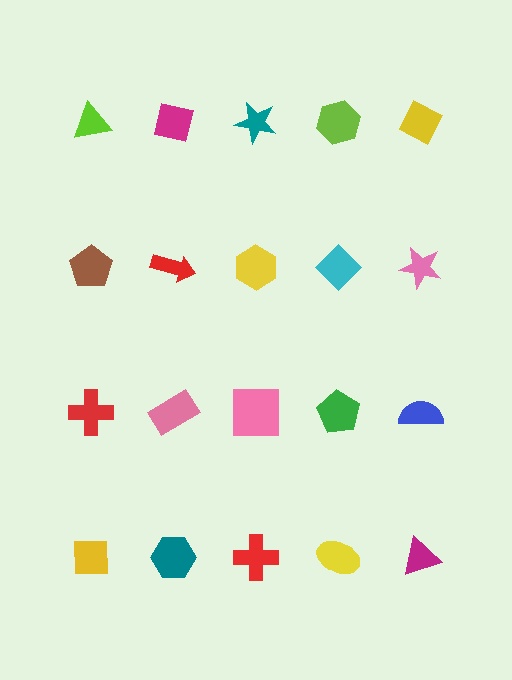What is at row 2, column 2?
A red arrow.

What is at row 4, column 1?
A yellow square.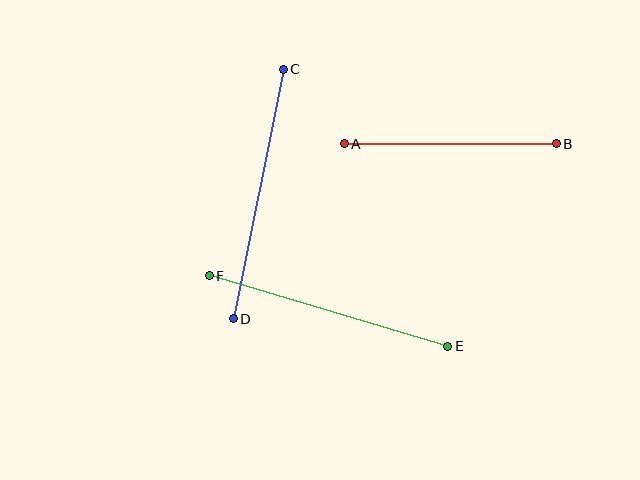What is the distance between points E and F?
The distance is approximately 249 pixels.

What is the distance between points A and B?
The distance is approximately 212 pixels.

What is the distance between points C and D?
The distance is approximately 254 pixels.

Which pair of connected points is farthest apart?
Points C and D are farthest apart.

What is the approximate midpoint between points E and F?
The midpoint is at approximately (328, 311) pixels.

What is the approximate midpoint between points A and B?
The midpoint is at approximately (450, 144) pixels.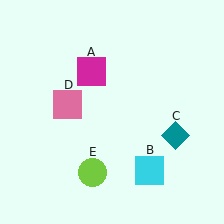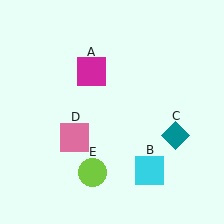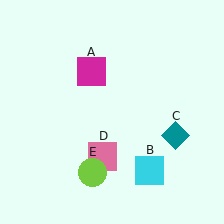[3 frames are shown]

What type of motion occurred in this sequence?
The pink square (object D) rotated counterclockwise around the center of the scene.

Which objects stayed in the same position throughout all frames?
Magenta square (object A) and cyan square (object B) and teal diamond (object C) and lime circle (object E) remained stationary.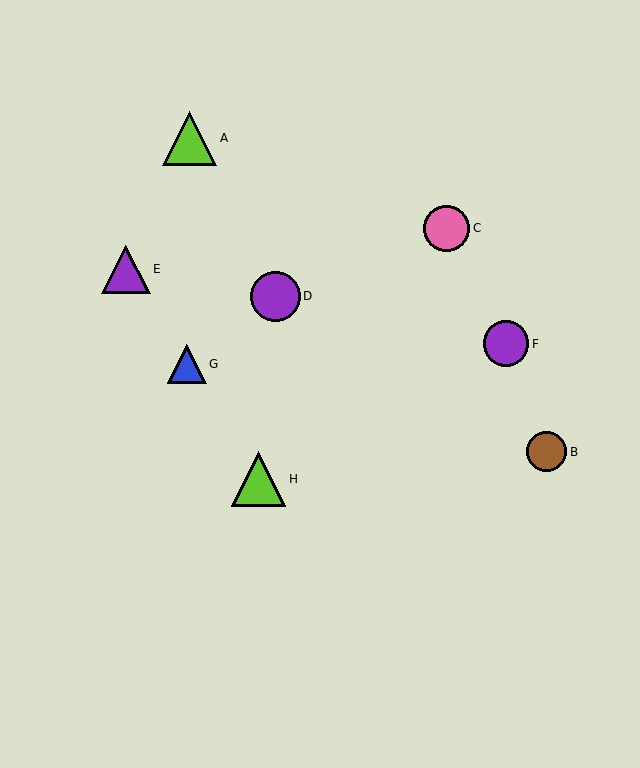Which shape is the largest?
The lime triangle (labeled H) is the largest.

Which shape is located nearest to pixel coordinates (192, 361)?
The blue triangle (labeled G) at (187, 364) is nearest to that location.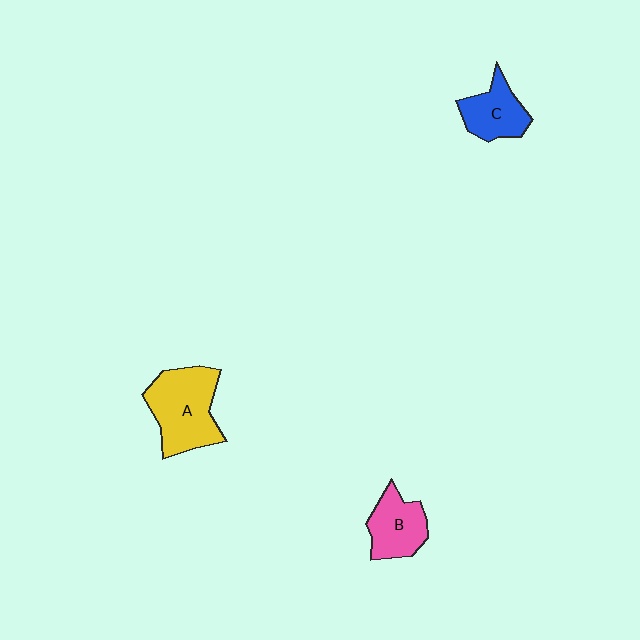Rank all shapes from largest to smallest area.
From largest to smallest: A (yellow), B (pink), C (blue).